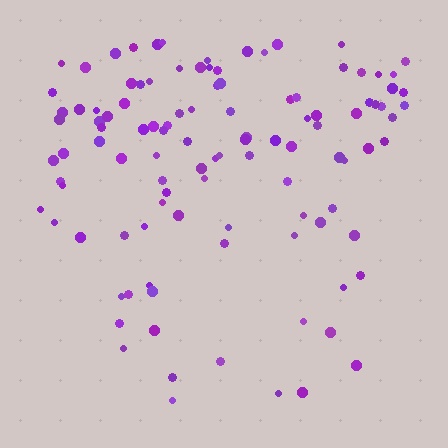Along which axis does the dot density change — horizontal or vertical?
Vertical.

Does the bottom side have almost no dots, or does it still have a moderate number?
Still a moderate number, just noticeably fewer than the top.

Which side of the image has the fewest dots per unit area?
The bottom.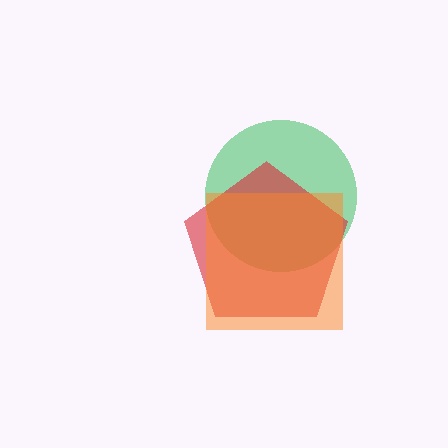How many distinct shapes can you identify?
There are 3 distinct shapes: a green circle, a red pentagon, an orange square.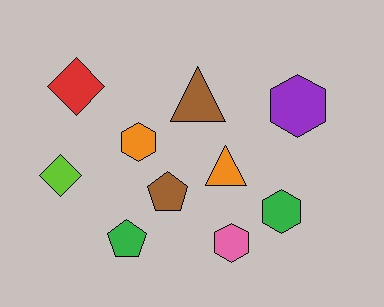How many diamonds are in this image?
There are 2 diamonds.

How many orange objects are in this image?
There are 2 orange objects.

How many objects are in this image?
There are 10 objects.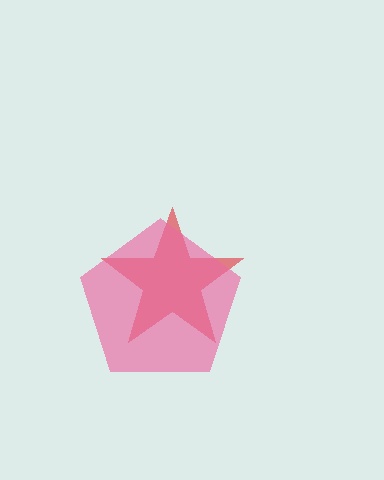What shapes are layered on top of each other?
The layered shapes are: a red star, a pink pentagon.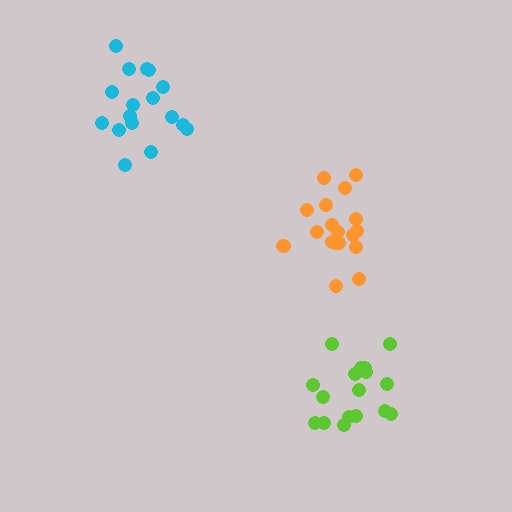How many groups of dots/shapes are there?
There are 3 groups.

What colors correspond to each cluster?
The clusters are colored: lime, orange, cyan.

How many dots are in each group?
Group 1: 17 dots, Group 2: 18 dots, Group 3: 17 dots (52 total).